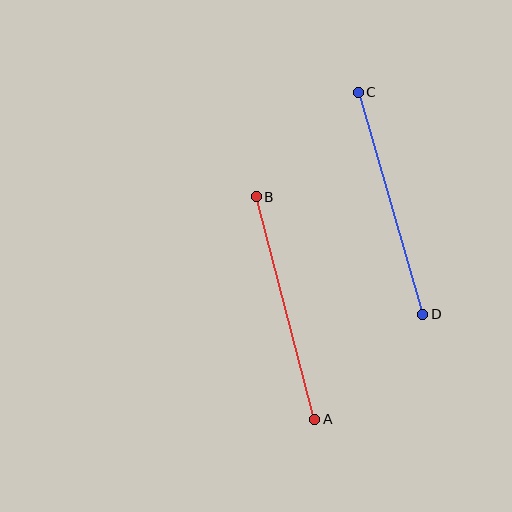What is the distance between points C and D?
The distance is approximately 231 pixels.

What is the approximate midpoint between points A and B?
The midpoint is at approximately (286, 308) pixels.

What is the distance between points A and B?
The distance is approximately 230 pixels.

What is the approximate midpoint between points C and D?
The midpoint is at approximately (390, 203) pixels.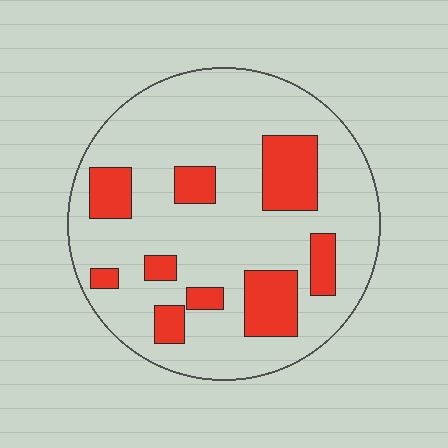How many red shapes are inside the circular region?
9.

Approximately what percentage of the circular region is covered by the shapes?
Approximately 20%.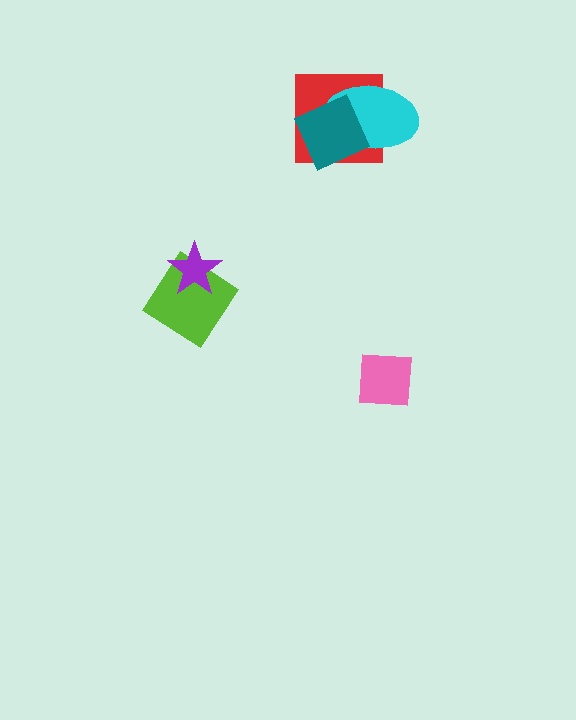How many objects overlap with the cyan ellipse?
2 objects overlap with the cyan ellipse.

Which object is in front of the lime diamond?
The purple star is in front of the lime diamond.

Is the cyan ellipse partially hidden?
Yes, it is partially covered by another shape.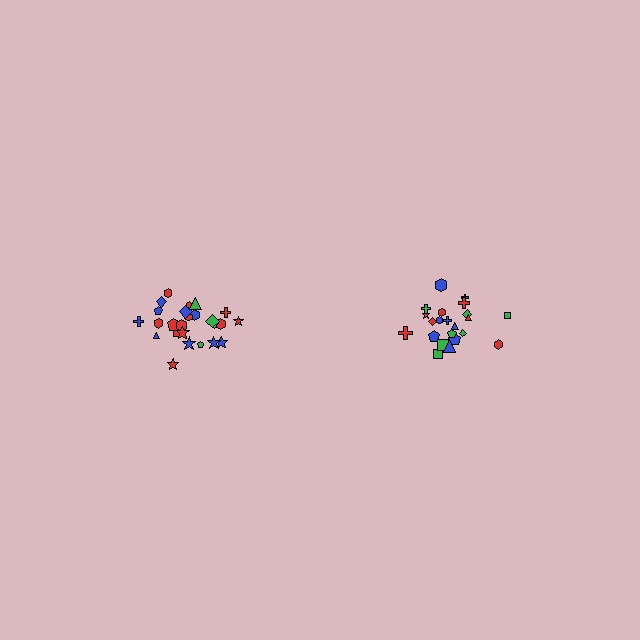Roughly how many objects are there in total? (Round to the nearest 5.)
Roughly 45 objects in total.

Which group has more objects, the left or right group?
The left group.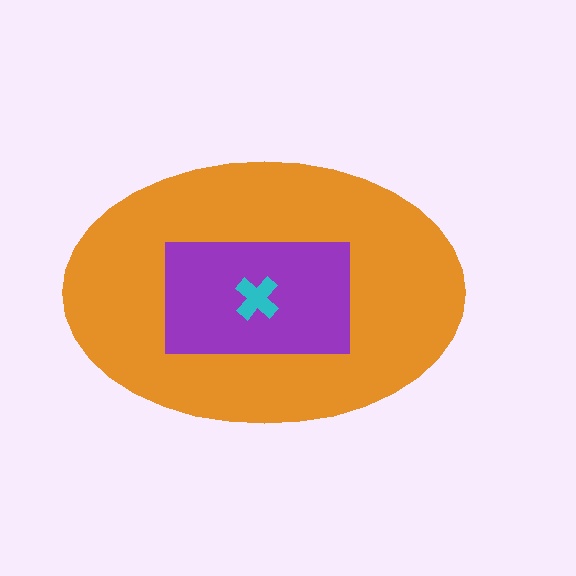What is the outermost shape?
The orange ellipse.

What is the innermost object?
The cyan cross.